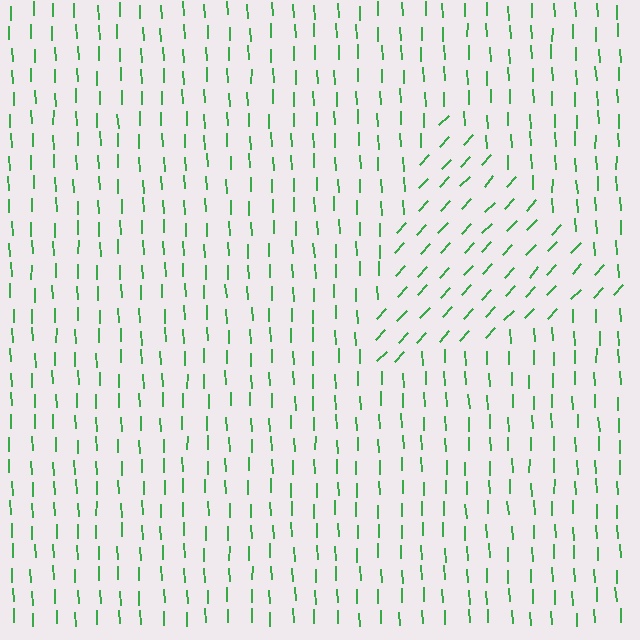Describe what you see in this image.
The image is filled with small green line segments. A triangle region in the image has lines oriented differently from the surrounding lines, creating a visible texture boundary.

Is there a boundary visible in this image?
Yes, there is a texture boundary formed by a change in line orientation.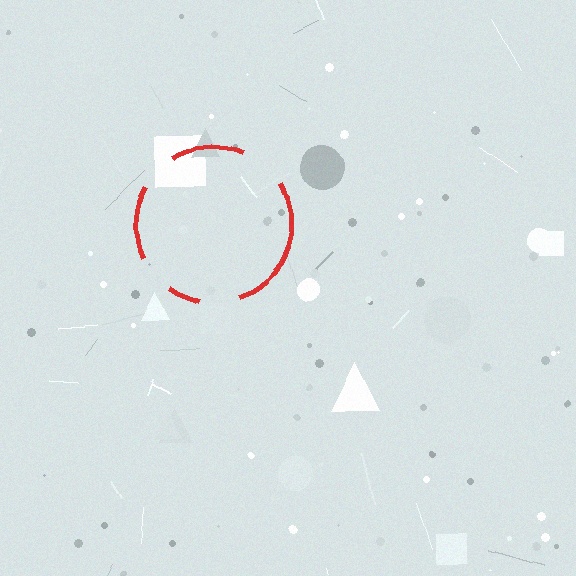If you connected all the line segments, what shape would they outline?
They would outline a circle.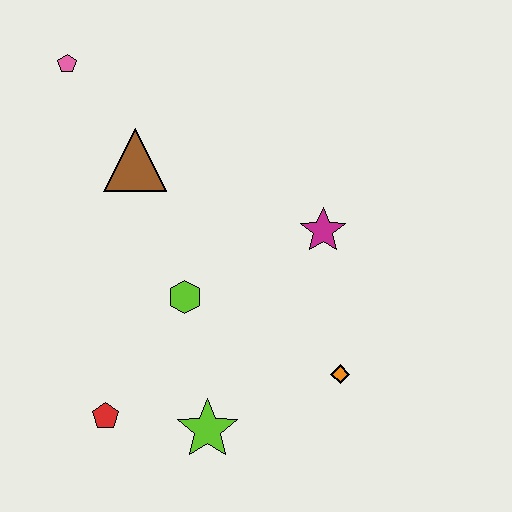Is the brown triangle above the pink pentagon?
No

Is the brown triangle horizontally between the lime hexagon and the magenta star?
No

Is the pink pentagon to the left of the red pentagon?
Yes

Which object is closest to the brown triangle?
The pink pentagon is closest to the brown triangle.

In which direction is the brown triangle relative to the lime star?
The brown triangle is above the lime star.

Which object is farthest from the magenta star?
The pink pentagon is farthest from the magenta star.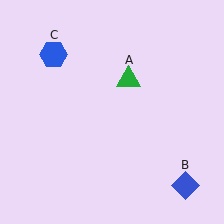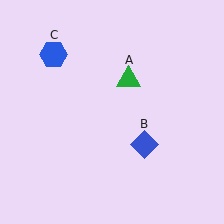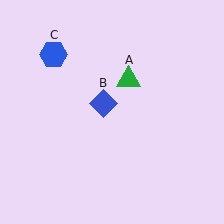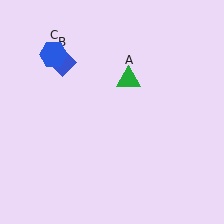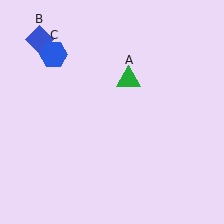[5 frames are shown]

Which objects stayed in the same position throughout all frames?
Green triangle (object A) and blue hexagon (object C) remained stationary.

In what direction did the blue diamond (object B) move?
The blue diamond (object B) moved up and to the left.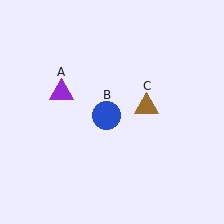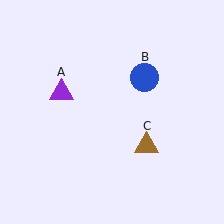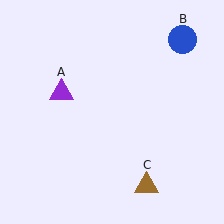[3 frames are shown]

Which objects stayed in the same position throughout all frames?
Purple triangle (object A) remained stationary.